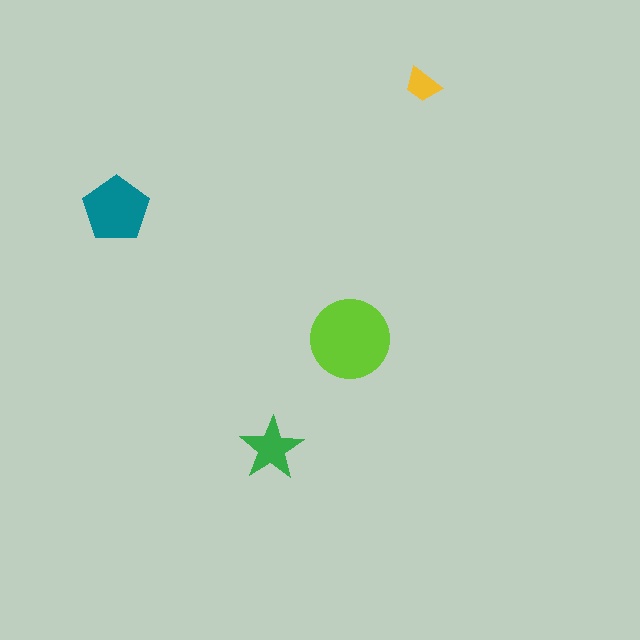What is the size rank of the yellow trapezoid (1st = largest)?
4th.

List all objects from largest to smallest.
The lime circle, the teal pentagon, the green star, the yellow trapezoid.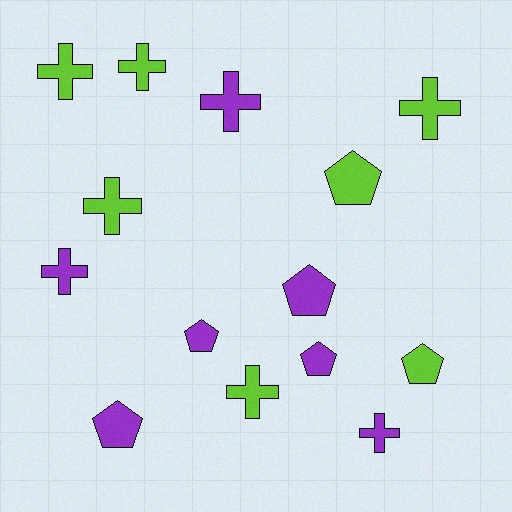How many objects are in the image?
There are 14 objects.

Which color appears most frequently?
Purple, with 7 objects.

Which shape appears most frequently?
Cross, with 8 objects.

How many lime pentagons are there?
There are 2 lime pentagons.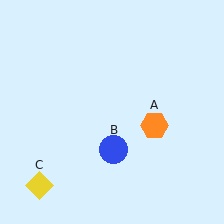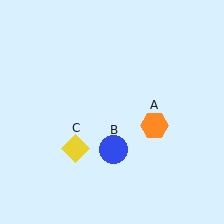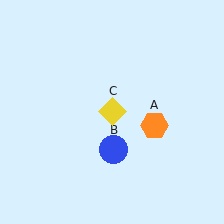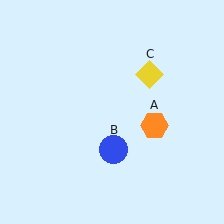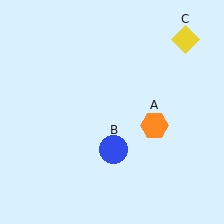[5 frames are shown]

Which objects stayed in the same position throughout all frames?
Orange hexagon (object A) and blue circle (object B) remained stationary.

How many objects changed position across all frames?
1 object changed position: yellow diamond (object C).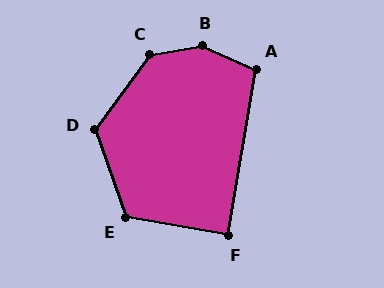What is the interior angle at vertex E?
Approximately 120 degrees (obtuse).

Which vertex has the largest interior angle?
B, at approximately 147 degrees.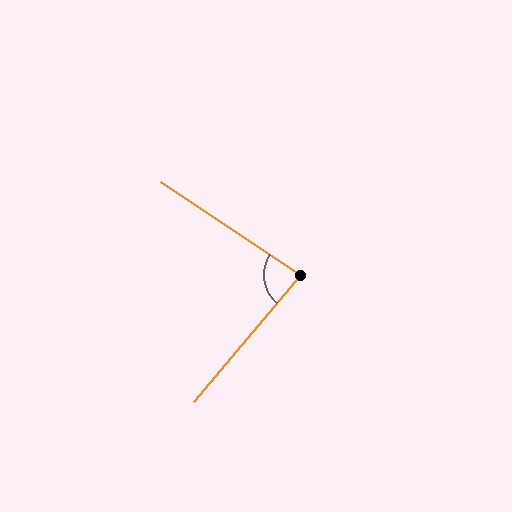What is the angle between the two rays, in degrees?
Approximately 83 degrees.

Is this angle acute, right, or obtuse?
It is acute.